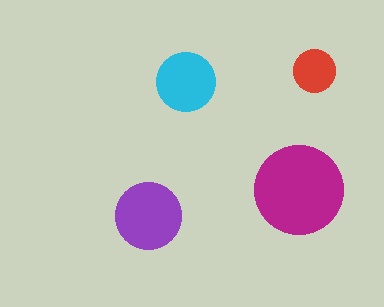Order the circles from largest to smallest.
the magenta one, the purple one, the cyan one, the red one.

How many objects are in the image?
There are 4 objects in the image.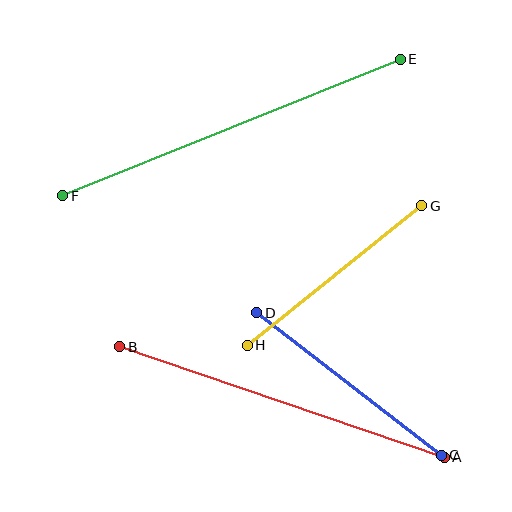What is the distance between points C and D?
The distance is approximately 233 pixels.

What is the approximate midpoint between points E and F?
The midpoint is at approximately (231, 128) pixels.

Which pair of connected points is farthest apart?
Points E and F are farthest apart.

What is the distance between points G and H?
The distance is approximately 223 pixels.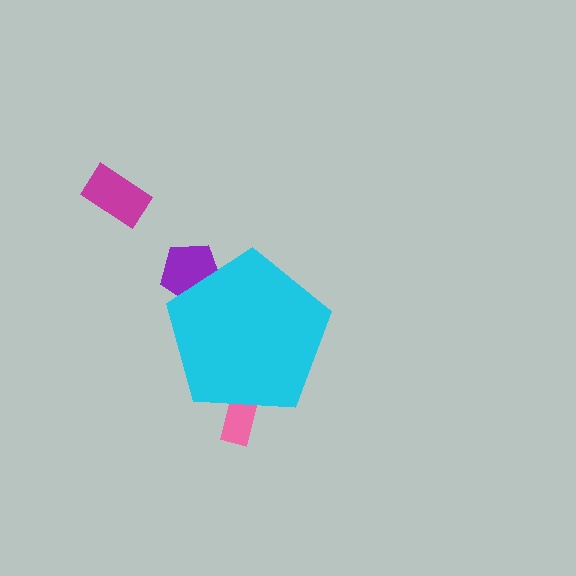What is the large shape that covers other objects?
A cyan pentagon.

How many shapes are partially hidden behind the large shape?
2 shapes are partially hidden.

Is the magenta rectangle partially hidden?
No, the magenta rectangle is fully visible.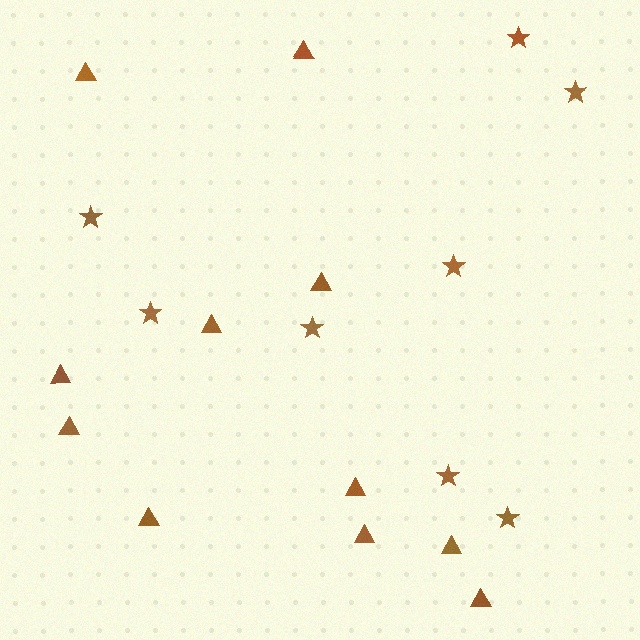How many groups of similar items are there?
There are 2 groups: one group of triangles (11) and one group of stars (8).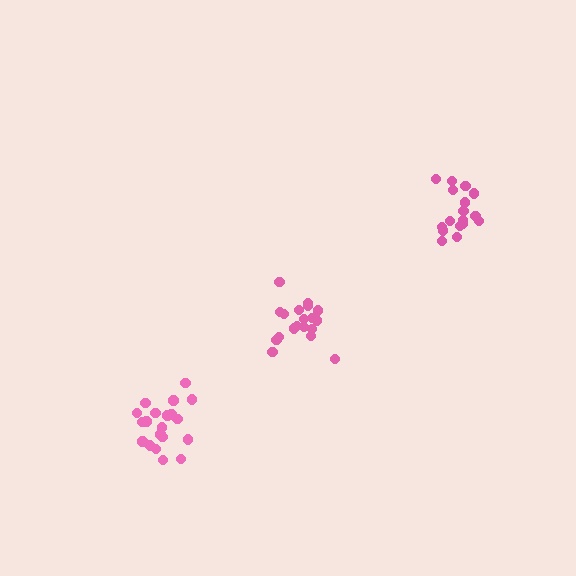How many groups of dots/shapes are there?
There are 3 groups.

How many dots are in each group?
Group 1: 17 dots, Group 2: 20 dots, Group 3: 21 dots (58 total).